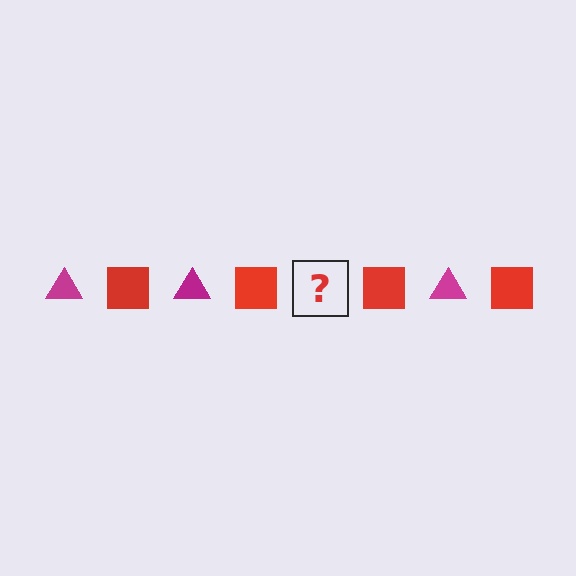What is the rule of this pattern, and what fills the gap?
The rule is that the pattern alternates between magenta triangle and red square. The gap should be filled with a magenta triangle.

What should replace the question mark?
The question mark should be replaced with a magenta triangle.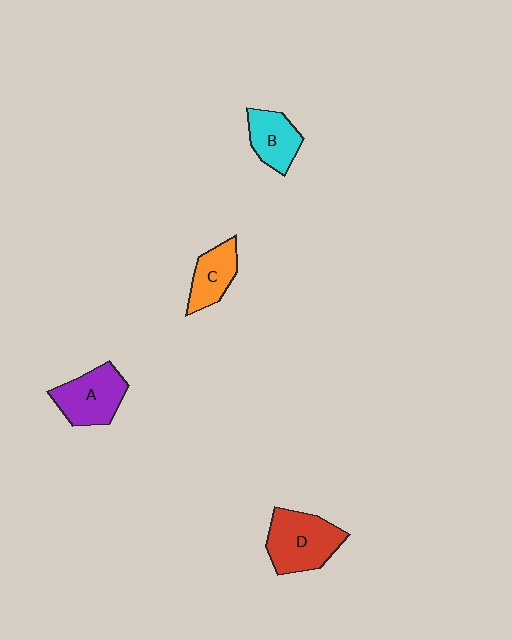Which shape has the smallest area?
Shape C (orange).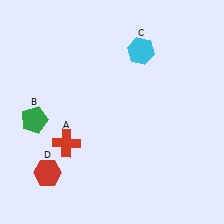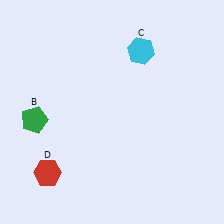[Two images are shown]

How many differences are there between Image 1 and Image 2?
There is 1 difference between the two images.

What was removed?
The red cross (A) was removed in Image 2.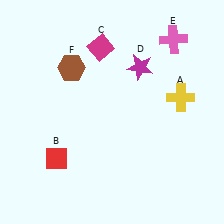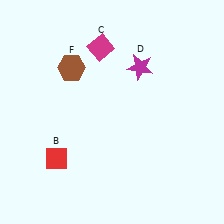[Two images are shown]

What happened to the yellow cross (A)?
The yellow cross (A) was removed in Image 2. It was in the top-right area of Image 1.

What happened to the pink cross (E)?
The pink cross (E) was removed in Image 2. It was in the top-right area of Image 1.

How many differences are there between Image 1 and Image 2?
There are 2 differences between the two images.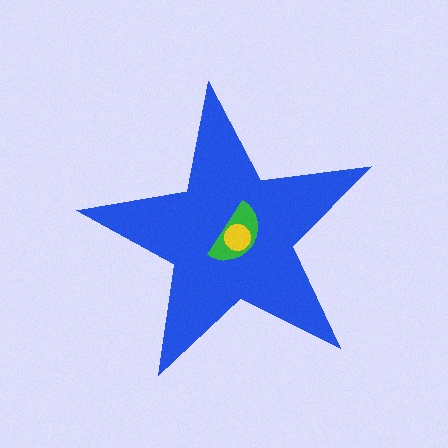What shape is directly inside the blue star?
The green semicircle.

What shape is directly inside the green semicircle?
The yellow circle.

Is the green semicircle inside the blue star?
Yes.